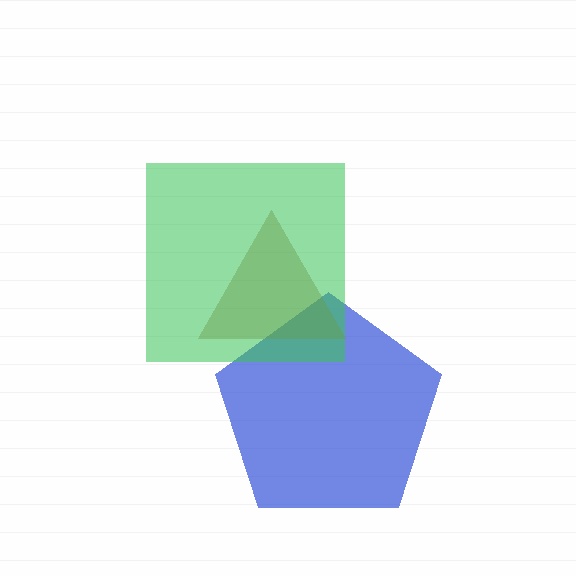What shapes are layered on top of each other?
The layered shapes are: a blue pentagon, a brown triangle, a green square.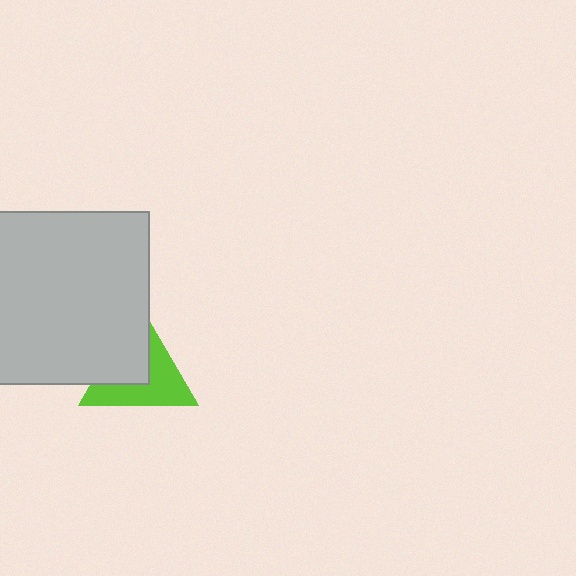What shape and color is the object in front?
The object in front is a light gray square.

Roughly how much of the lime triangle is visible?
About half of it is visible (roughly 54%).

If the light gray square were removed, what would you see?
You would see the complete lime triangle.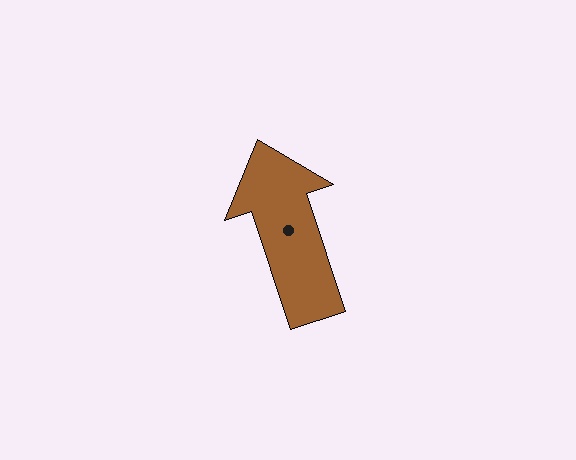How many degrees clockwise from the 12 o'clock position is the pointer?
Approximately 342 degrees.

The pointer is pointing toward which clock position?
Roughly 11 o'clock.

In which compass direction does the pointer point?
North.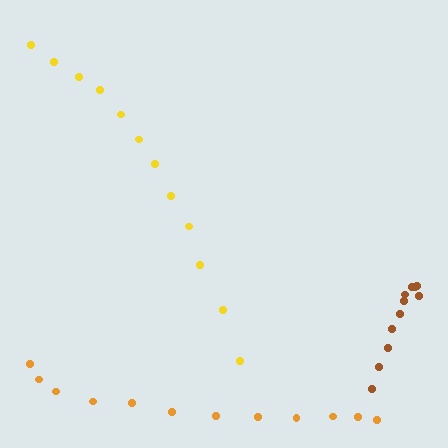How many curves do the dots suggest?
There are 3 distinct paths.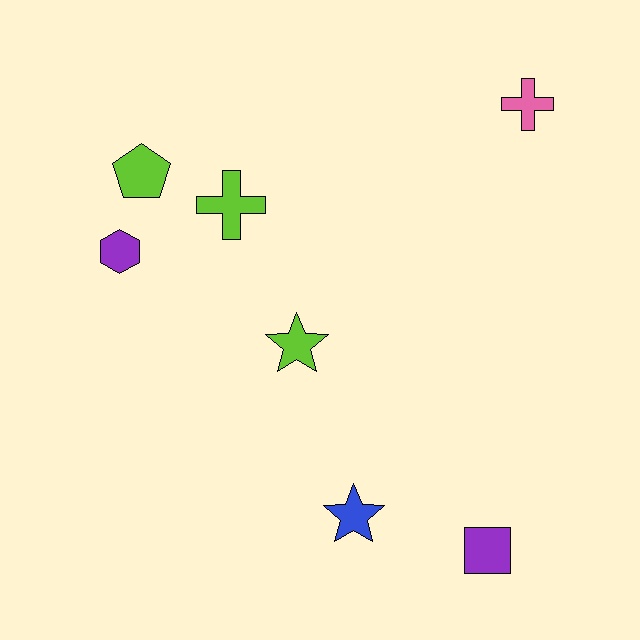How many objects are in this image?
There are 7 objects.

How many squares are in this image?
There is 1 square.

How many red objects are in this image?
There are no red objects.